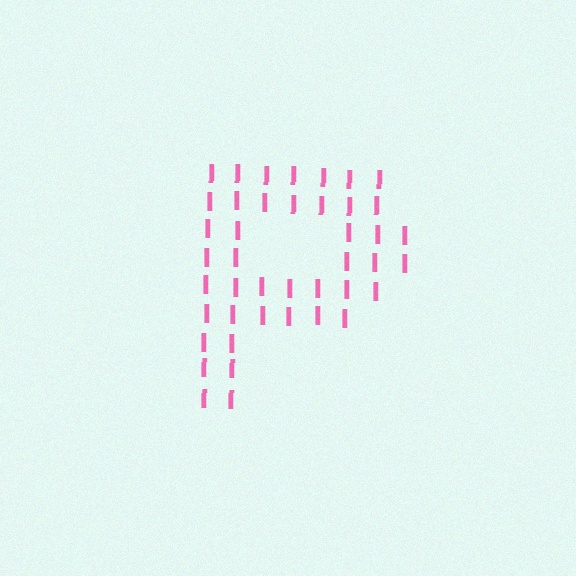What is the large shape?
The large shape is the letter P.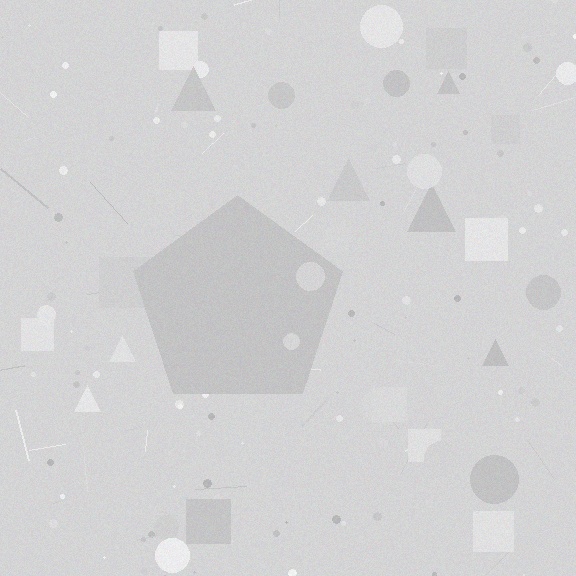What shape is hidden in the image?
A pentagon is hidden in the image.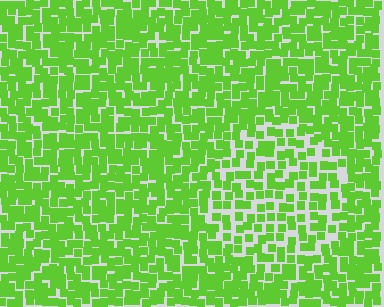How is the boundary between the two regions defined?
The boundary is defined by a change in element density (approximately 1.6x ratio). All elements are the same color, size, and shape.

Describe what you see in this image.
The image contains small lime elements arranged at two different densities. A circle-shaped region is visible where the elements are less densely packed than the surrounding area.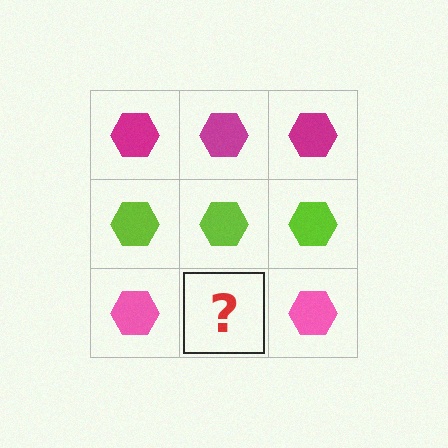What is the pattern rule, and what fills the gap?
The rule is that each row has a consistent color. The gap should be filled with a pink hexagon.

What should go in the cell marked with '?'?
The missing cell should contain a pink hexagon.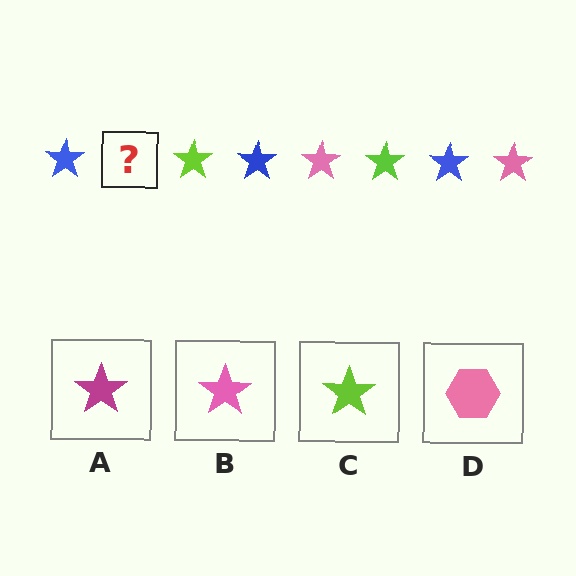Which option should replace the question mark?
Option B.